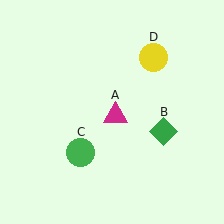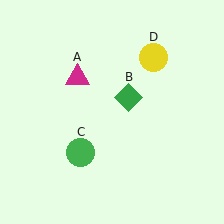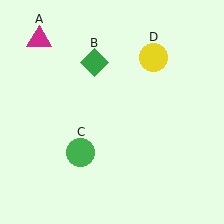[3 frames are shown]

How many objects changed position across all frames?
2 objects changed position: magenta triangle (object A), green diamond (object B).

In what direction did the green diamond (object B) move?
The green diamond (object B) moved up and to the left.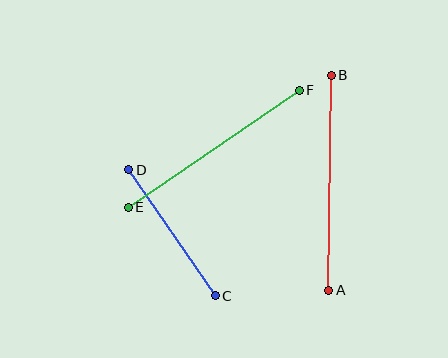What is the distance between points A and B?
The distance is approximately 215 pixels.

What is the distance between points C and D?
The distance is approximately 153 pixels.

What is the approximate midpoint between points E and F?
The midpoint is at approximately (214, 149) pixels.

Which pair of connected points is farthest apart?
Points A and B are farthest apart.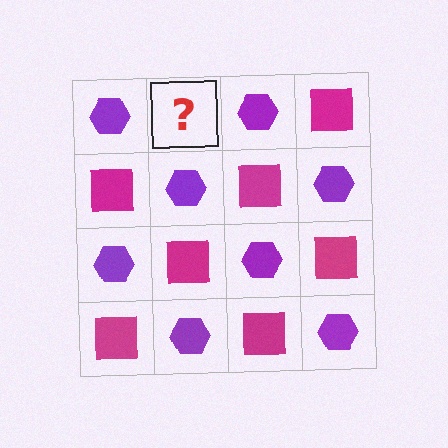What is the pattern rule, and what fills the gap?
The rule is that it alternates purple hexagon and magenta square in a checkerboard pattern. The gap should be filled with a magenta square.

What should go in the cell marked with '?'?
The missing cell should contain a magenta square.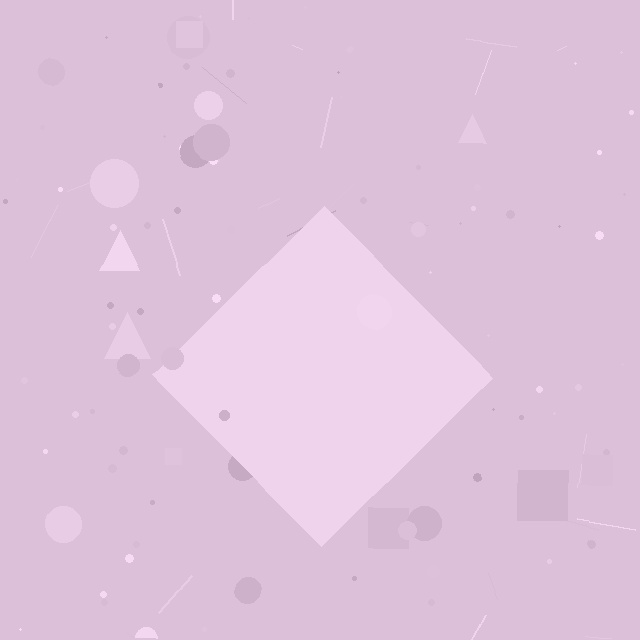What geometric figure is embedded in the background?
A diamond is embedded in the background.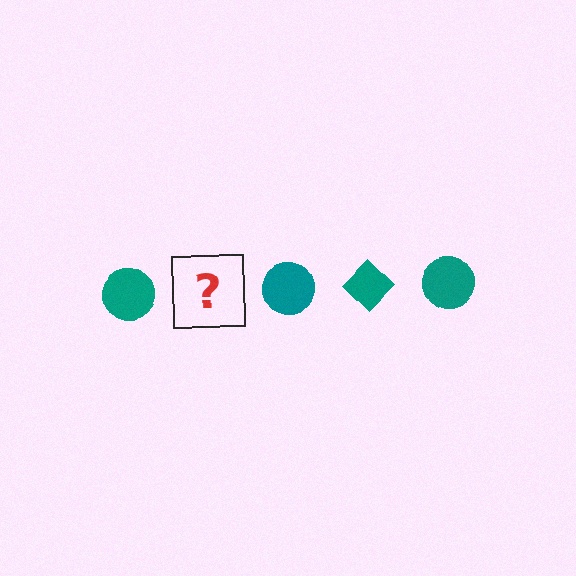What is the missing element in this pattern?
The missing element is a teal diamond.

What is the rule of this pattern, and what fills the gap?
The rule is that the pattern cycles through circle, diamond shapes in teal. The gap should be filled with a teal diamond.